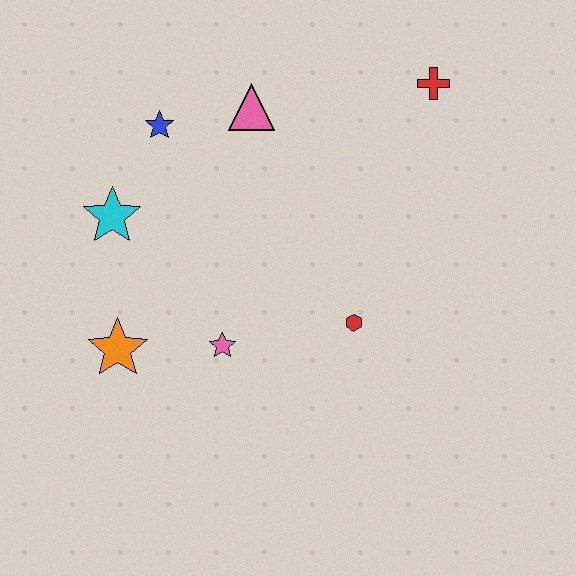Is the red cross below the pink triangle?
No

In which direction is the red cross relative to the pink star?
The red cross is above the pink star.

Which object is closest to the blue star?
The pink triangle is closest to the blue star.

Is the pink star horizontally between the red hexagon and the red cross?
No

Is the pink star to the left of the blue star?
No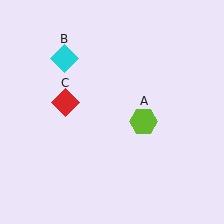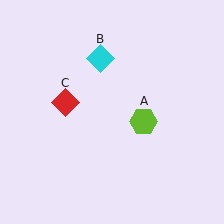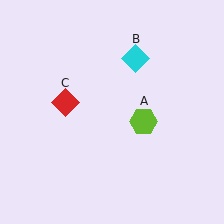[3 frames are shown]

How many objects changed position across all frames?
1 object changed position: cyan diamond (object B).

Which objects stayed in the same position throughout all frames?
Lime hexagon (object A) and red diamond (object C) remained stationary.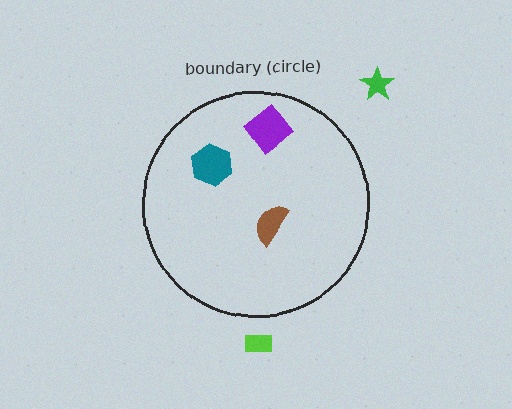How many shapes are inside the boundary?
3 inside, 2 outside.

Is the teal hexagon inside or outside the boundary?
Inside.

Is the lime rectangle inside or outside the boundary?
Outside.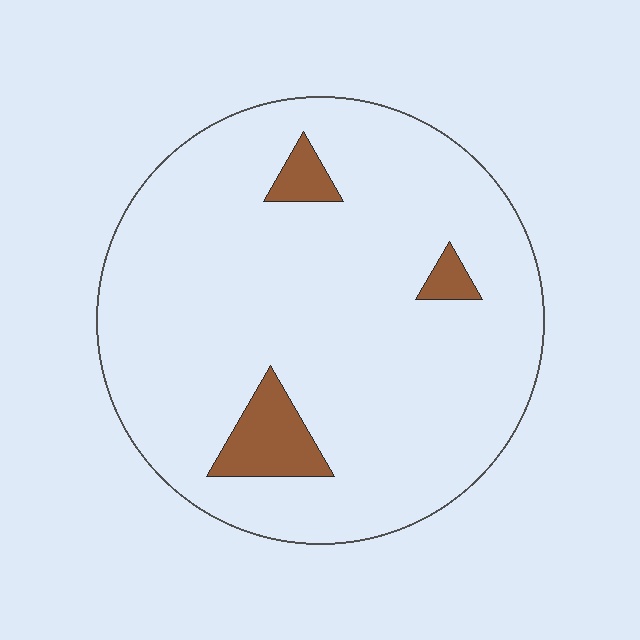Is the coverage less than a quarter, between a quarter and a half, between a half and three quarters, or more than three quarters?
Less than a quarter.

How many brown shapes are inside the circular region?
3.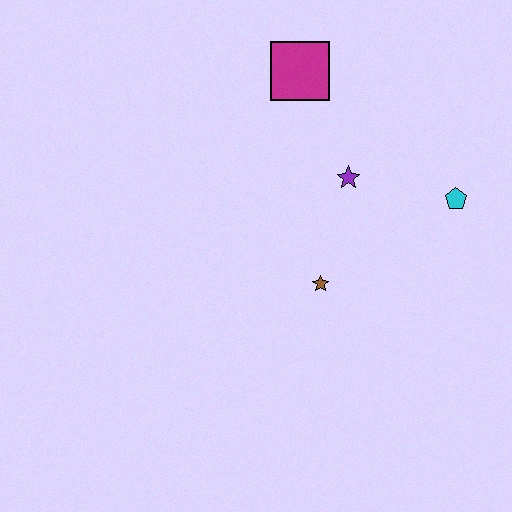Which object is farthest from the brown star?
The magenta square is farthest from the brown star.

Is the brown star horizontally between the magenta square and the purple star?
Yes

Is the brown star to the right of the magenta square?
Yes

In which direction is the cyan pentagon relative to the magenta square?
The cyan pentagon is to the right of the magenta square.